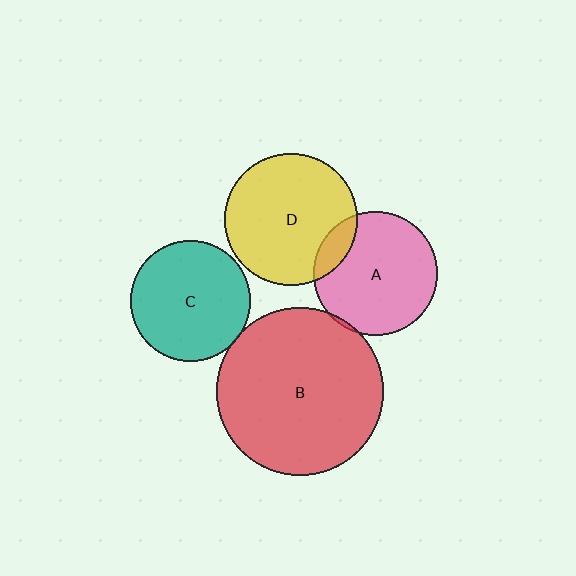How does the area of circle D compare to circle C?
Approximately 1.2 times.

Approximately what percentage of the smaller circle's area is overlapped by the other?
Approximately 5%.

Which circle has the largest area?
Circle B (red).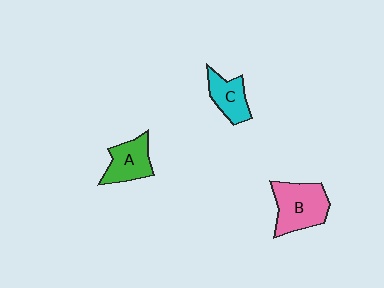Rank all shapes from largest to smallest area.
From largest to smallest: B (pink), A (green), C (cyan).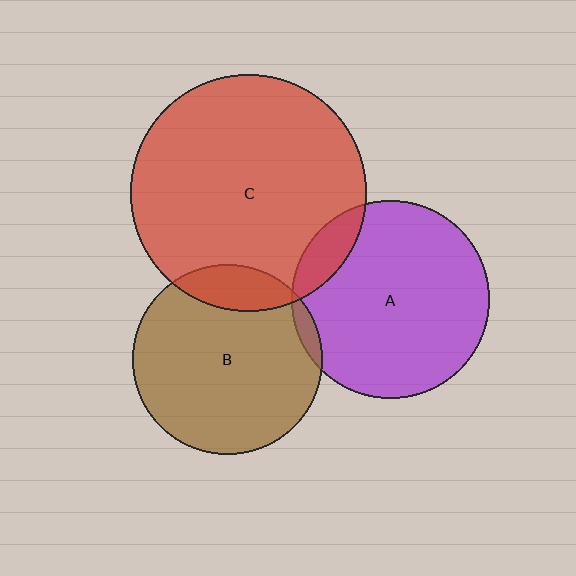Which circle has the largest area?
Circle C (red).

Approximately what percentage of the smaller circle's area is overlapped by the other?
Approximately 5%.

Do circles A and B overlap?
Yes.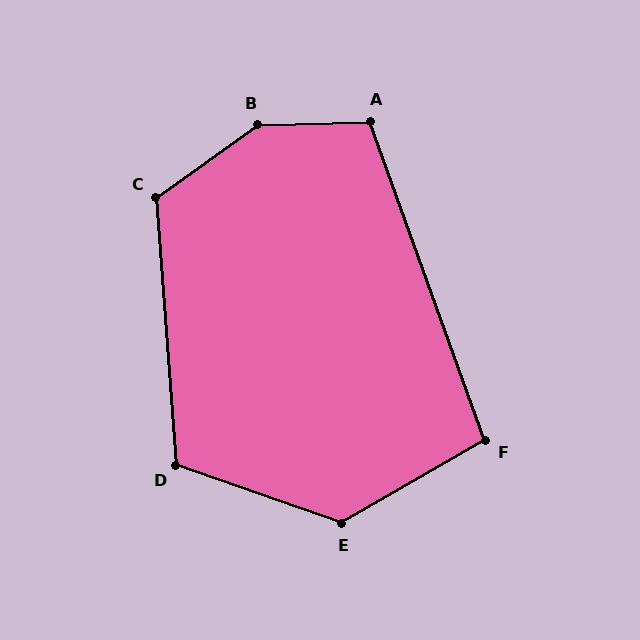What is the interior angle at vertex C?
Approximately 121 degrees (obtuse).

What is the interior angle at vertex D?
Approximately 114 degrees (obtuse).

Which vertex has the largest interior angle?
B, at approximately 146 degrees.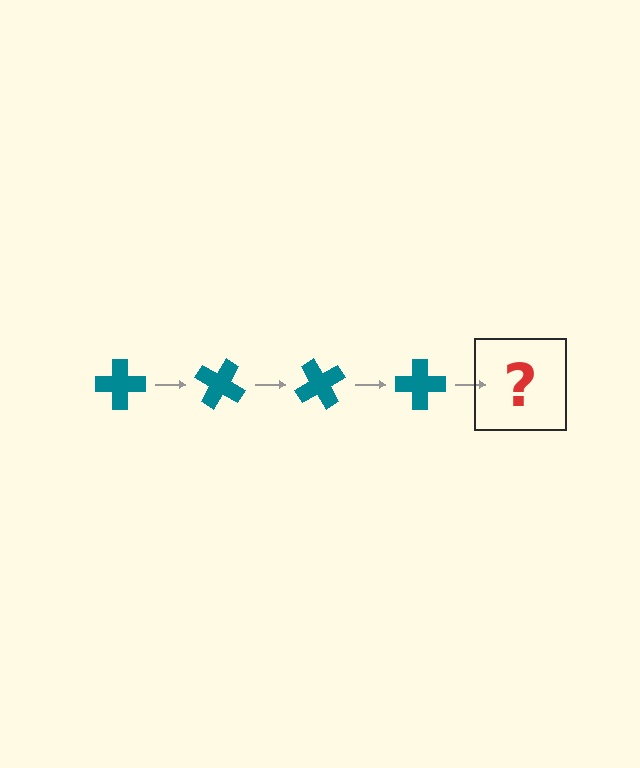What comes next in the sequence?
The next element should be a teal cross rotated 120 degrees.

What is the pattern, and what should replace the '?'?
The pattern is that the cross rotates 30 degrees each step. The '?' should be a teal cross rotated 120 degrees.